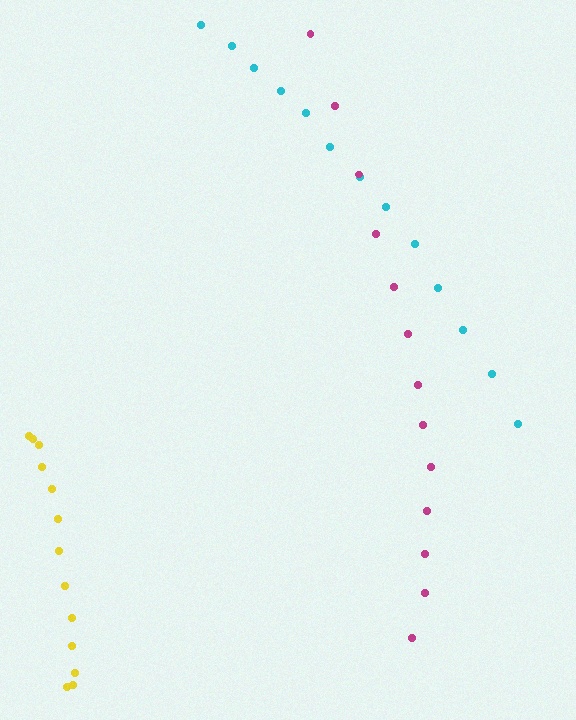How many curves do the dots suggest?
There are 3 distinct paths.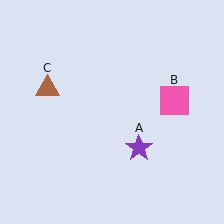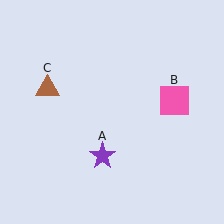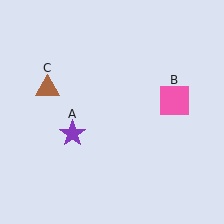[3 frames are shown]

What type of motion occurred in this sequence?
The purple star (object A) rotated clockwise around the center of the scene.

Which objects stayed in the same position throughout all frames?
Pink square (object B) and brown triangle (object C) remained stationary.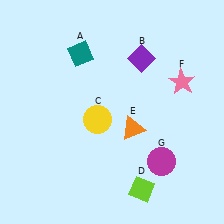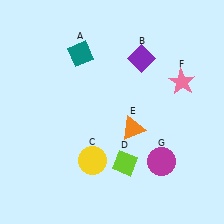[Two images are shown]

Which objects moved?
The objects that moved are: the yellow circle (C), the lime diamond (D).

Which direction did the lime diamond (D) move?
The lime diamond (D) moved up.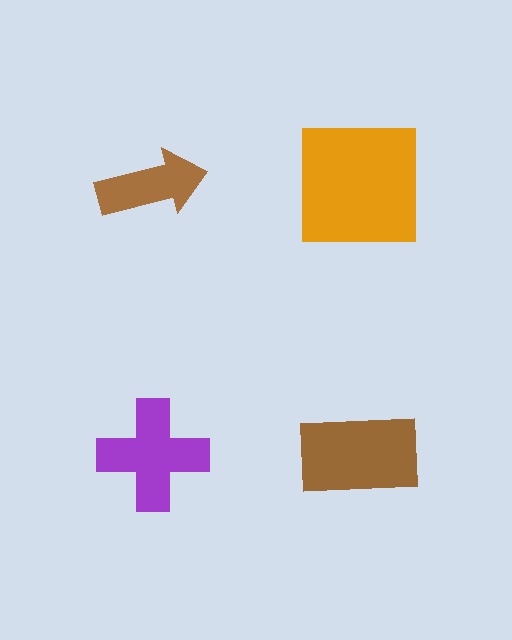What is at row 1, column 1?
A brown arrow.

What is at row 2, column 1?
A purple cross.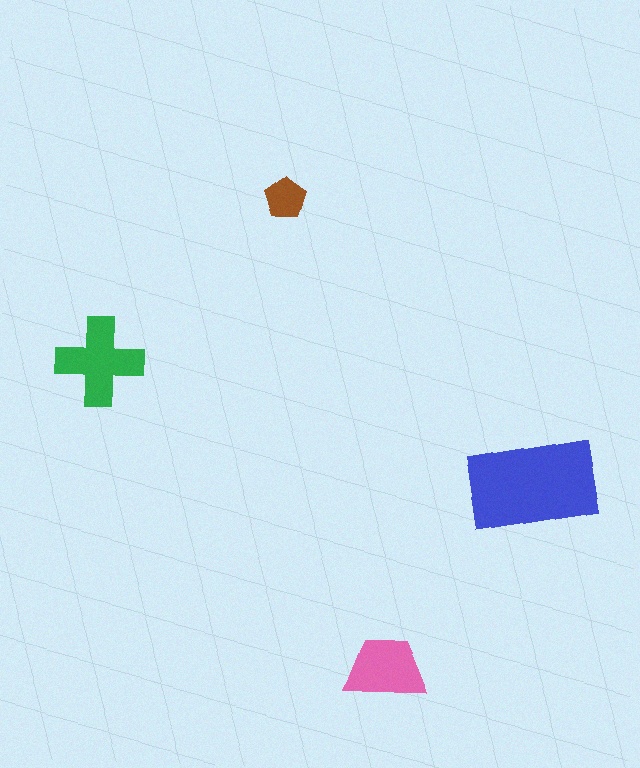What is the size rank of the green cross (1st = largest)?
2nd.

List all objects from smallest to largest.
The brown pentagon, the pink trapezoid, the green cross, the blue rectangle.